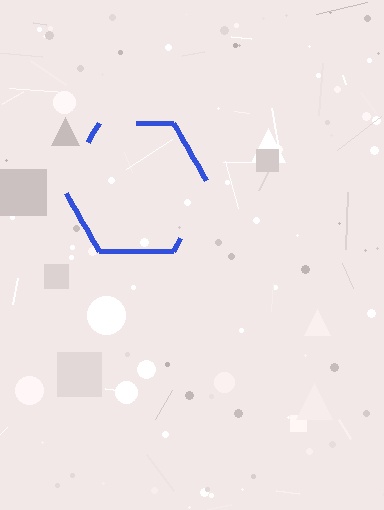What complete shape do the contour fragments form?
The contour fragments form a hexagon.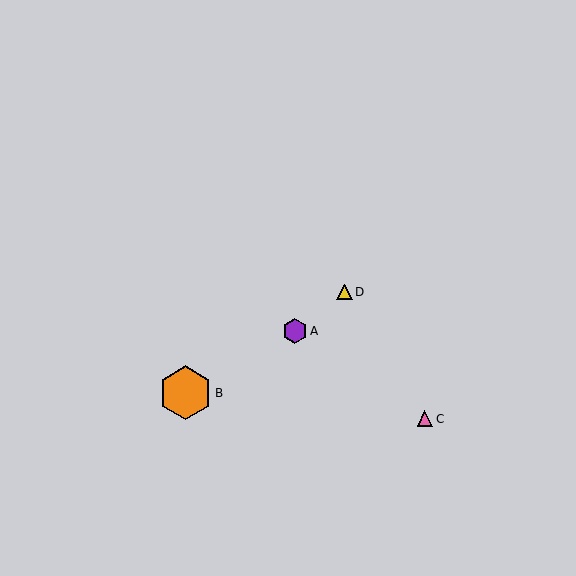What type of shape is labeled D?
Shape D is a yellow triangle.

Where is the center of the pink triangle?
The center of the pink triangle is at (425, 419).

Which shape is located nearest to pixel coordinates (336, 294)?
The yellow triangle (labeled D) at (344, 292) is nearest to that location.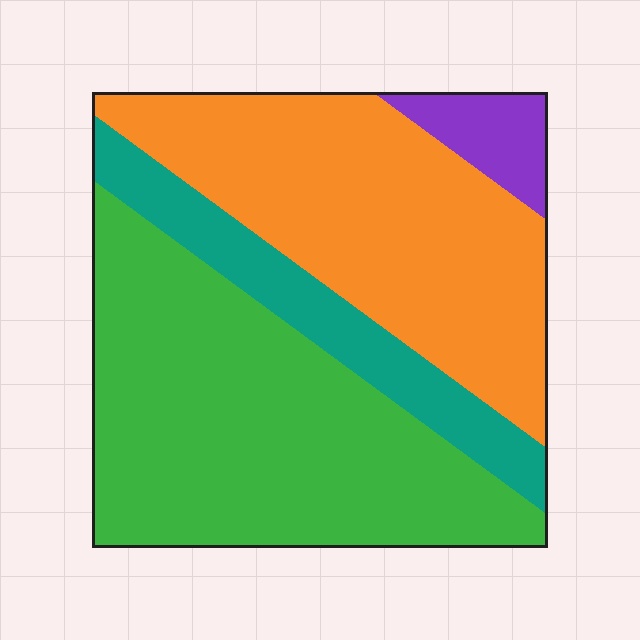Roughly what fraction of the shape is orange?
Orange covers about 35% of the shape.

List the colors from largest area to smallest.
From largest to smallest: green, orange, teal, purple.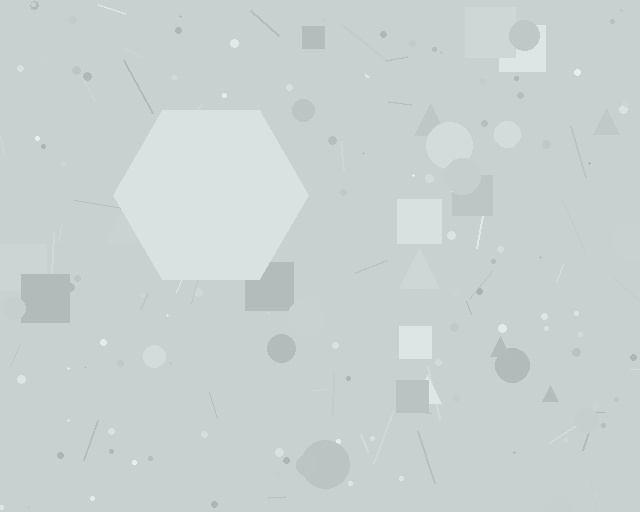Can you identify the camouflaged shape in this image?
The camouflaged shape is a hexagon.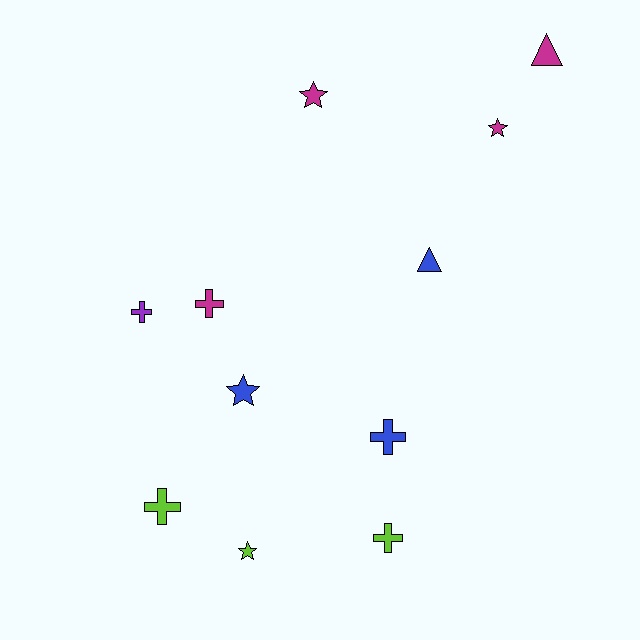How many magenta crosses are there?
There is 1 magenta cross.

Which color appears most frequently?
Magenta, with 4 objects.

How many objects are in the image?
There are 11 objects.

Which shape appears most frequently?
Cross, with 5 objects.